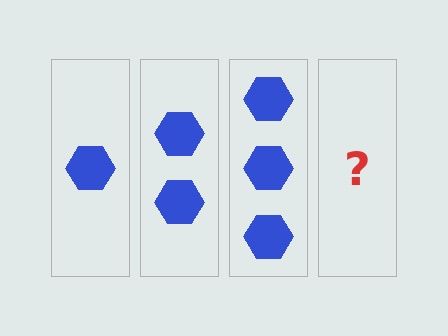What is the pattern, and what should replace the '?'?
The pattern is that each step adds one more hexagon. The '?' should be 4 hexagons.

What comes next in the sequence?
The next element should be 4 hexagons.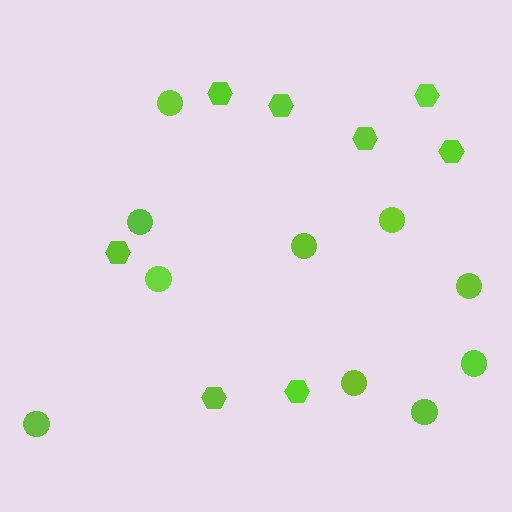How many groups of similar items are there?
There are 2 groups: one group of hexagons (8) and one group of circles (10).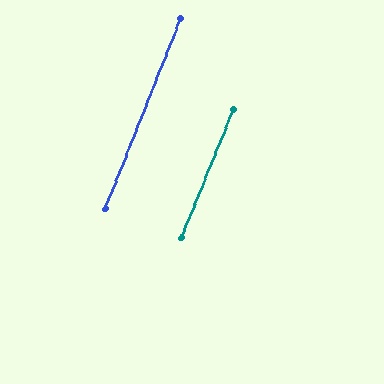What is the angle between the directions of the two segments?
Approximately 1 degree.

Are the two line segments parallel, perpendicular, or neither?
Parallel — their directions differ by only 0.6°.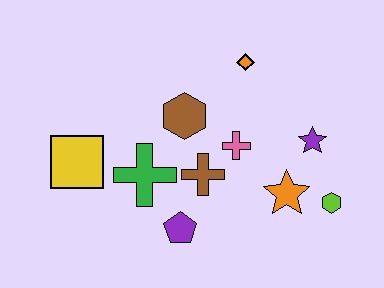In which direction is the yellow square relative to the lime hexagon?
The yellow square is to the left of the lime hexagon.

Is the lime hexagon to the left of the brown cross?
No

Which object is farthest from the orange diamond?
The yellow square is farthest from the orange diamond.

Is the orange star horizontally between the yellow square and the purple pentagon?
No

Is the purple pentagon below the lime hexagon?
Yes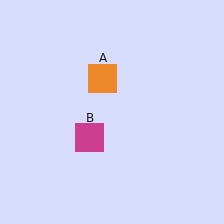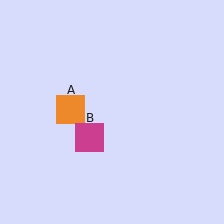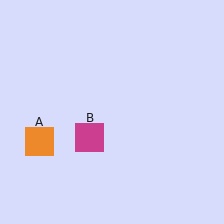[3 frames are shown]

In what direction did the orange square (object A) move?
The orange square (object A) moved down and to the left.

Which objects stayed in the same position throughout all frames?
Magenta square (object B) remained stationary.